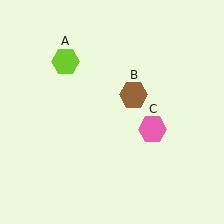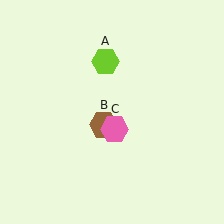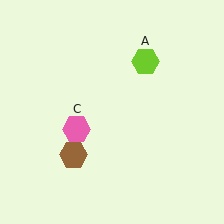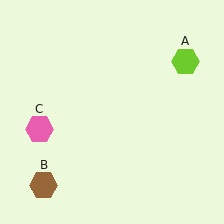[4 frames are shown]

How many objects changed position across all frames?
3 objects changed position: lime hexagon (object A), brown hexagon (object B), pink hexagon (object C).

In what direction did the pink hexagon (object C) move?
The pink hexagon (object C) moved left.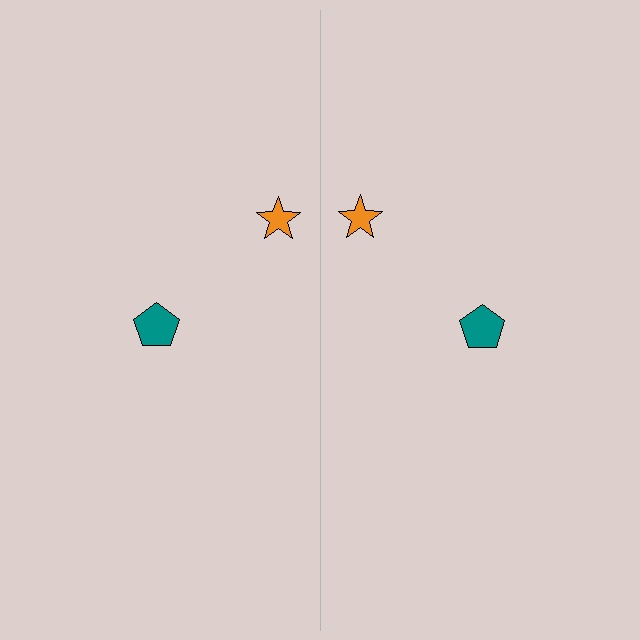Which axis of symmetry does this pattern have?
The pattern has a vertical axis of symmetry running through the center of the image.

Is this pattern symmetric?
Yes, this pattern has bilateral (reflection) symmetry.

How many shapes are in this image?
There are 4 shapes in this image.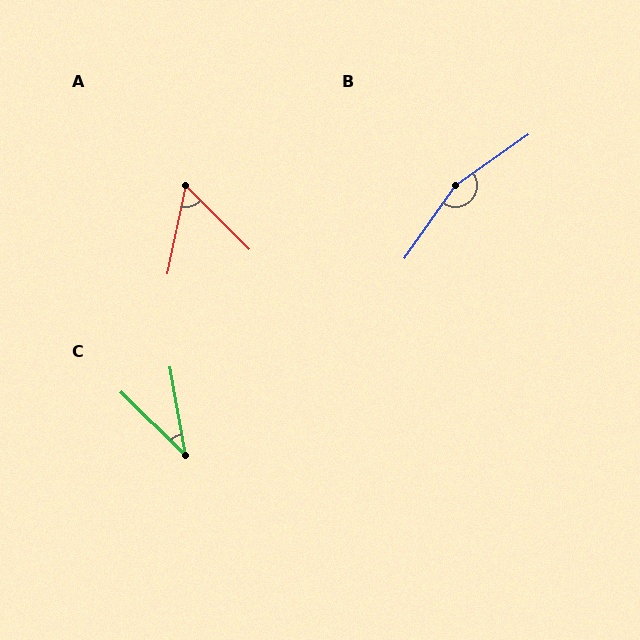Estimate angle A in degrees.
Approximately 57 degrees.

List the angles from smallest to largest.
C (35°), A (57°), B (160°).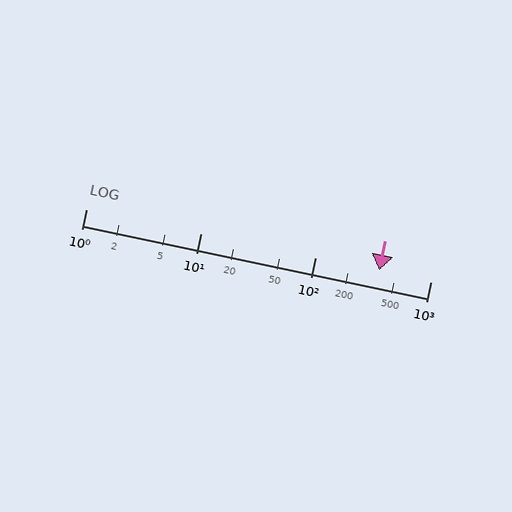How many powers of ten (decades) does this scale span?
The scale spans 3 decades, from 1 to 1000.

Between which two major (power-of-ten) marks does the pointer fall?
The pointer is between 100 and 1000.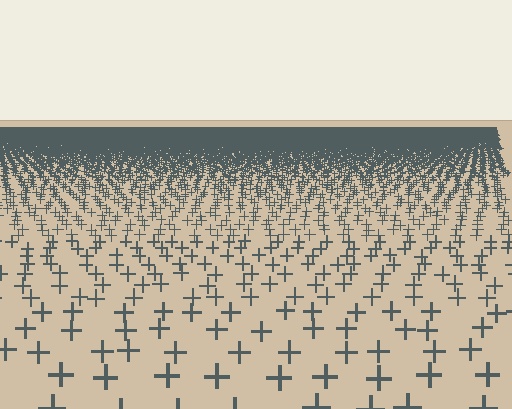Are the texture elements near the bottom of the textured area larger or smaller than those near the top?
Larger. Near the bottom, elements are closer to the viewer and appear at a bigger on-screen size.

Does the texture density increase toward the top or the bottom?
Density increases toward the top.